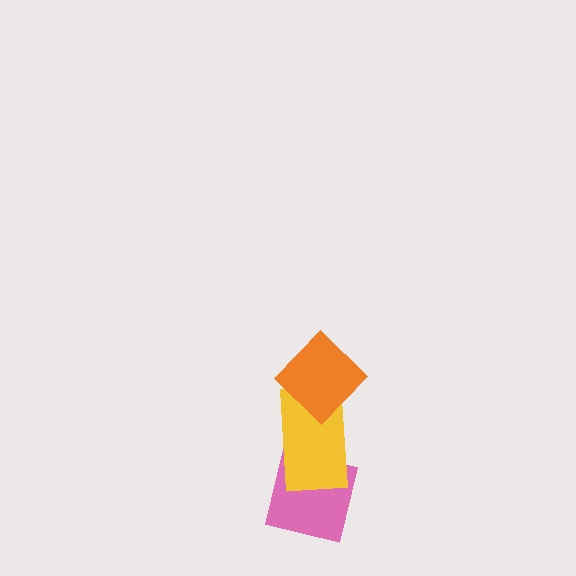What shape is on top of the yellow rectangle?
The orange diamond is on top of the yellow rectangle.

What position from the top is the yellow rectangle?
The yellow rectangle is 2nd from the top.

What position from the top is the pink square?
The pink square is 3rd from the top.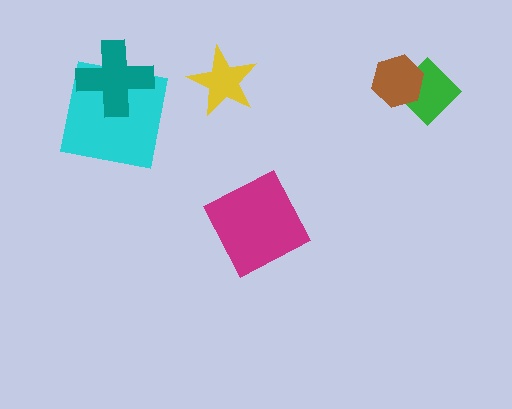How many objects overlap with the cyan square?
1 object overlaps with the cyan square.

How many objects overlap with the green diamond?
1 object overlaps with the green diamond.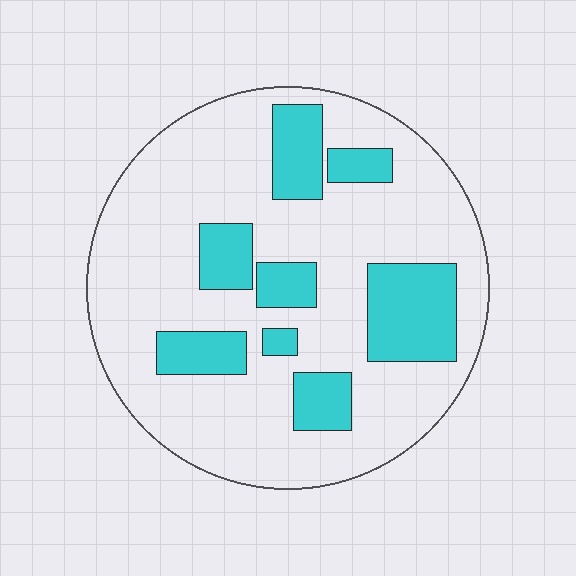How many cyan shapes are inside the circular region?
8.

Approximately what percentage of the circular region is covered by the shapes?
Approximately 25%.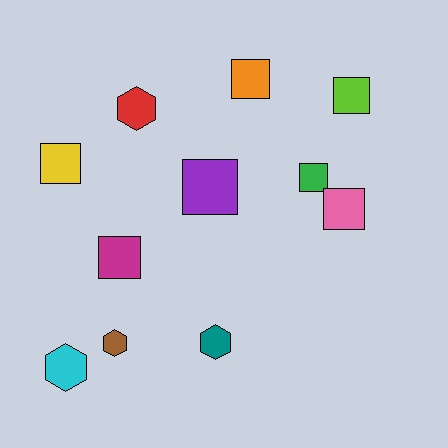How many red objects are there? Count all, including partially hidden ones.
There is 1 red object.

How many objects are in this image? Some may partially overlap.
There are 11 objects.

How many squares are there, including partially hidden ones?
There are 7 squares.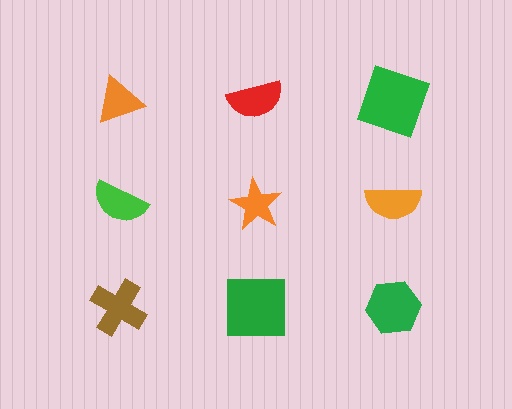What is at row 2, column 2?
An orange star.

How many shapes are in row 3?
3 shapes.